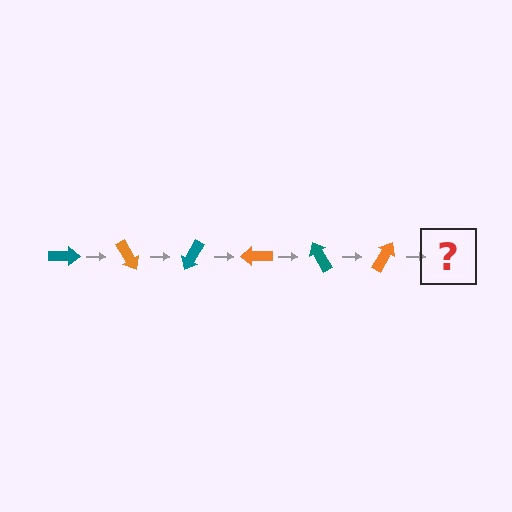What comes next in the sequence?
The next element should be a teal arrow, rotated 360 degrees from the start.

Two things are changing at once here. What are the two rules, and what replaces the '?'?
The two rules are that it rotates 60 degrees each step and the color cycles through teal and orange. The '?' should be a teal arrow, rotated 360 degrees from the start.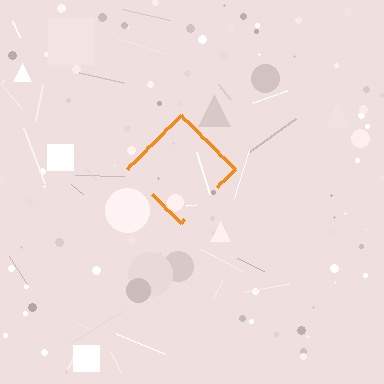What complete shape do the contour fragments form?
The contour fragments form a diamond.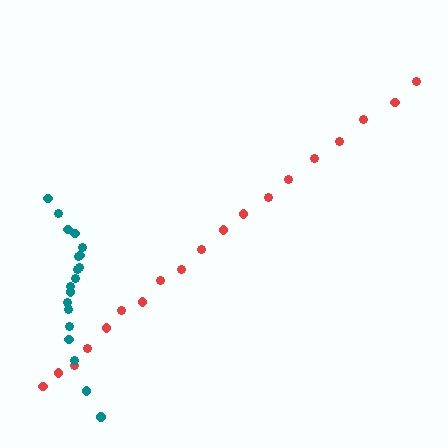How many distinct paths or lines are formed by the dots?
There are 2 distinct paths.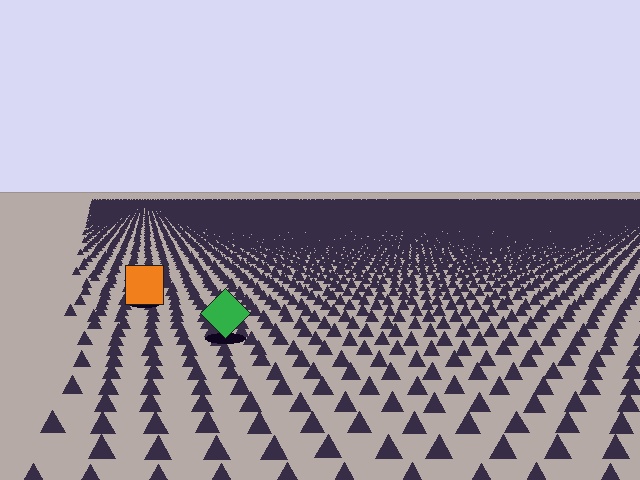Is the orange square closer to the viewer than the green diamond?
No. The green diamond is closer — you can tell from the texture gradient: the ground texture is coarser near it.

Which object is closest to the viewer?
The green diamond is closest. The texture marks near it are larger and more spread out.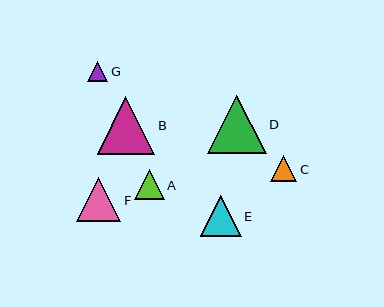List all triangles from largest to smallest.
From largest to smallest: D, B, F, E, A, C, G.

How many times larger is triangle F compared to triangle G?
Triangle F is approximately 2.2 times the size of triangle G.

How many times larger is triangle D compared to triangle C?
Triangle D is approximately 2.2 times the size of triangle C.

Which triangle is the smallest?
Triangle G is the smallest with a size of approximately 20 pixels.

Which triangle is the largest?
Triangle D is the largest with a size of approximately 59 pixels.